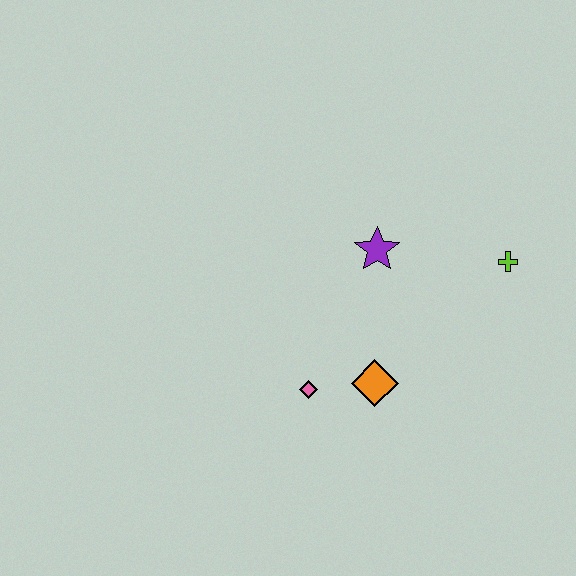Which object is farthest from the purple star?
The pink diamond is farthest from the purple star.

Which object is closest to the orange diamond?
The pink diamond is closest to the orange diamond.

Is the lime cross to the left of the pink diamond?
No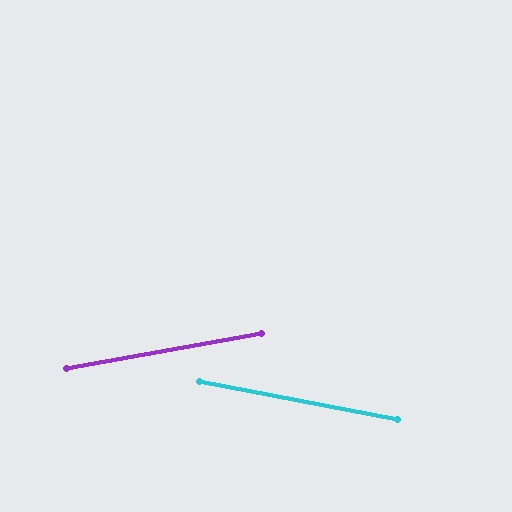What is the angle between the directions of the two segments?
Approximately 21 degrees.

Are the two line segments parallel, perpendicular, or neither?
Neither parallel nor perpendicular — they differ by about 21°.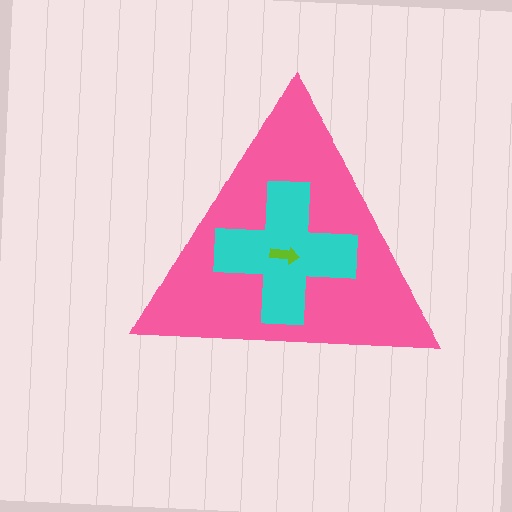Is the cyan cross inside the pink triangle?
Yes.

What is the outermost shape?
The pink triangle.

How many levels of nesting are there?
3.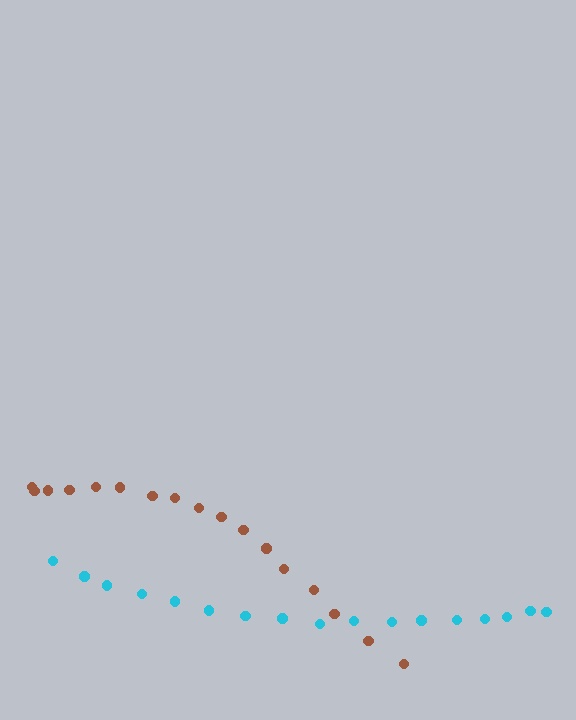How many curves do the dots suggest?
There are 2 distinct paths.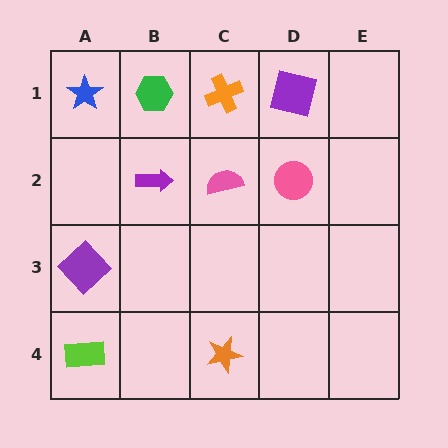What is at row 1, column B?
A green hexagon.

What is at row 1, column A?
A blue star.